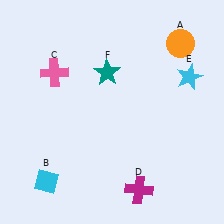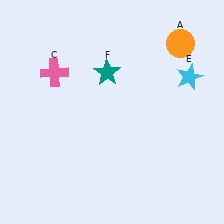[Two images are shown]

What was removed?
The cyan diamond (B), the magenta cross (D) were removed in Image 2.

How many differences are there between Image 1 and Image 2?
There are 2 differences between the two images.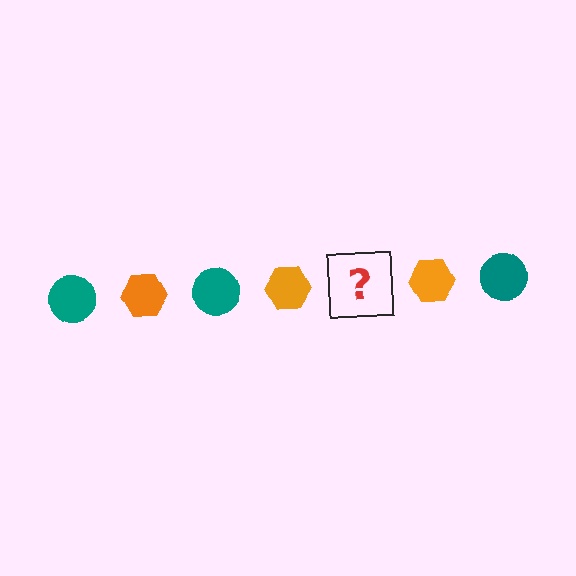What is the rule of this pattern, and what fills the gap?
The rule is that the pattern alternates between teal circle and orange hexagon. The gap should be filled with a teal circle.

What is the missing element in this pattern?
The missing element is a teal circle.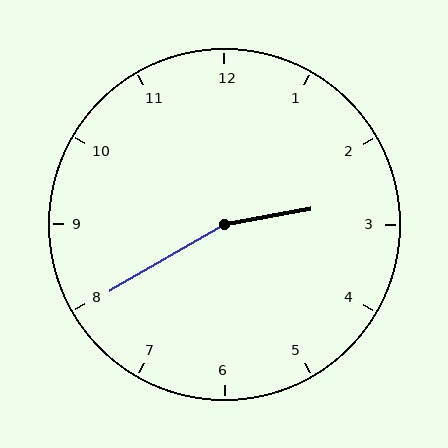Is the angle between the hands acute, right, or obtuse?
It is obtuse.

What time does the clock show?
2:40.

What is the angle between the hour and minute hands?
Approximately 160 degrees.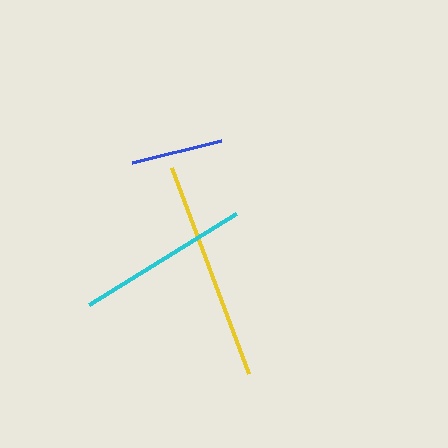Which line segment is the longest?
The yellow line is the longest at approximately 220 pixels.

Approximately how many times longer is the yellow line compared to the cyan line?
The yellow line is approximately 1.3 times the length of the cyan line.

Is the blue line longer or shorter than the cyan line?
The cyan line is longer than the blue line.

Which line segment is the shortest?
The blue line is the shortest at approximately 92 pixels.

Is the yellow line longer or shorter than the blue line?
The yellow line is longer than the blue line.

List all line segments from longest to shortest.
From longest to shortest: yellow, cyan, blue.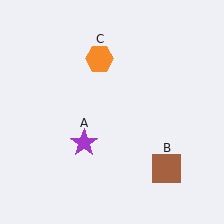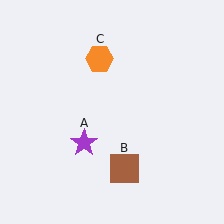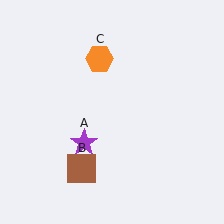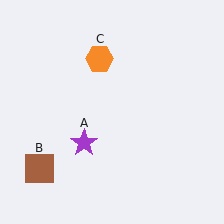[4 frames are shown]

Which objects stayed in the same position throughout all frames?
Purple star (object A) and orange hexagon (object C) remained stationary.